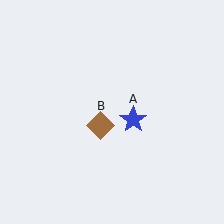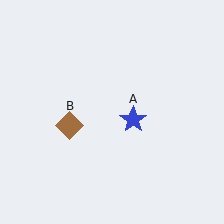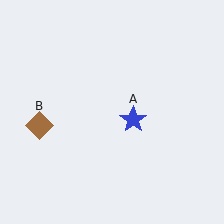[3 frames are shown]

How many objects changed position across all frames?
1 object changed position: brown diamond (object B).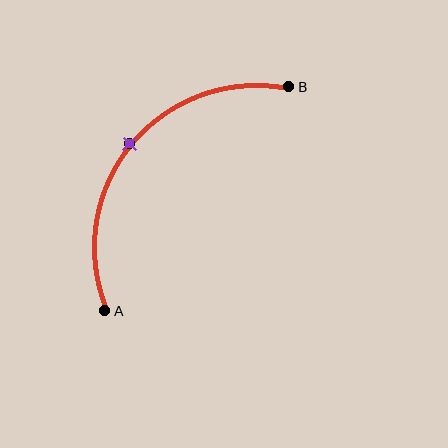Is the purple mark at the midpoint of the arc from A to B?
Yes. The purple mark lies on the arc at equal arc-length from both A and B — it is the arc midpoint.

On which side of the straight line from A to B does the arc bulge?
The arc bulges above and to the left of the straight line connecting A and B.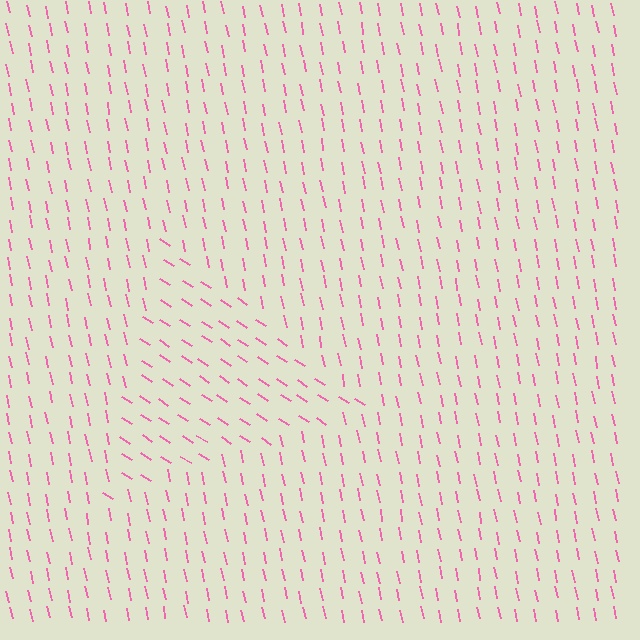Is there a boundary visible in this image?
Yes, there is a texture boundary formed by a change in line orientation.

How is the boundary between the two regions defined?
The boundary is defined purely by a change in line orientation (approximately 45 degrees difference). All lines are the same color and thickness.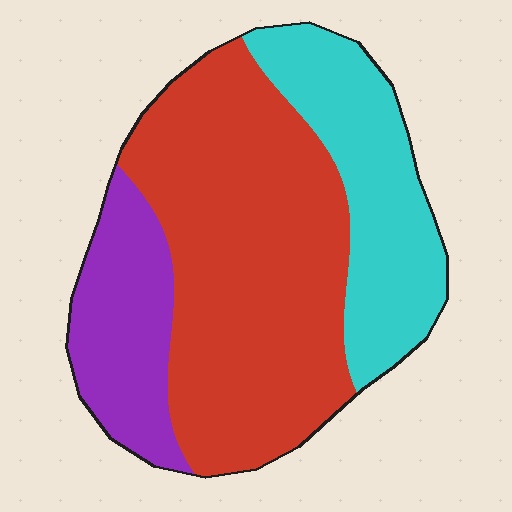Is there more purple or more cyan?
Cyan.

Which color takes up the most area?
Red, at roughly 55%.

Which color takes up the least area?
Purple, at roughly 20%.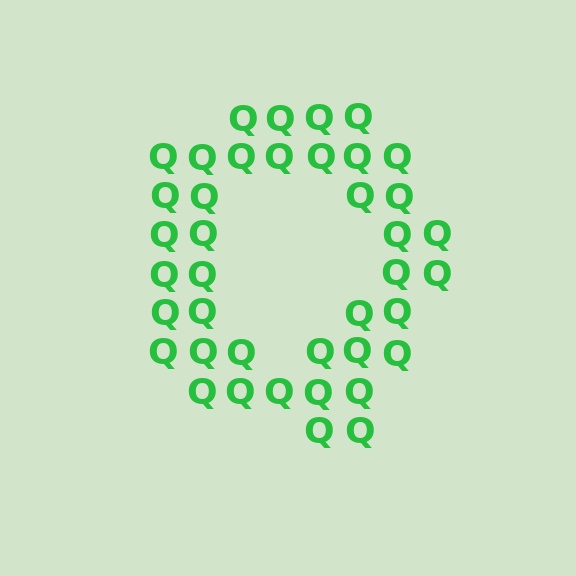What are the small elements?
The small elements are letter Q's.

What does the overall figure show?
The overall figure shows the letter Q.